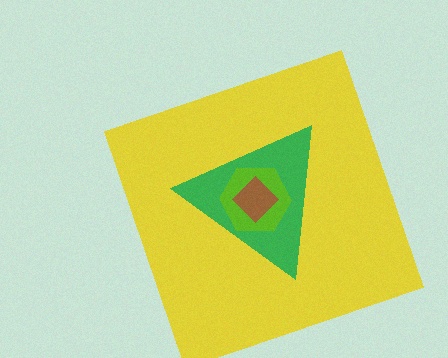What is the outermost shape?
The yellow square.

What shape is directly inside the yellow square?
The green triangle.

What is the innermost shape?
The brown diamond.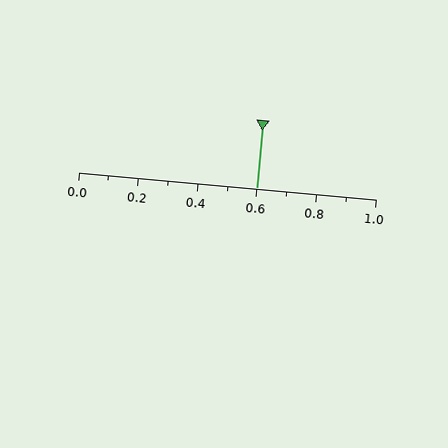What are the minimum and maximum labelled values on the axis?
The axis runs from 0.0 to 1.0.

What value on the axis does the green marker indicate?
The marker indicates approximately 0.6.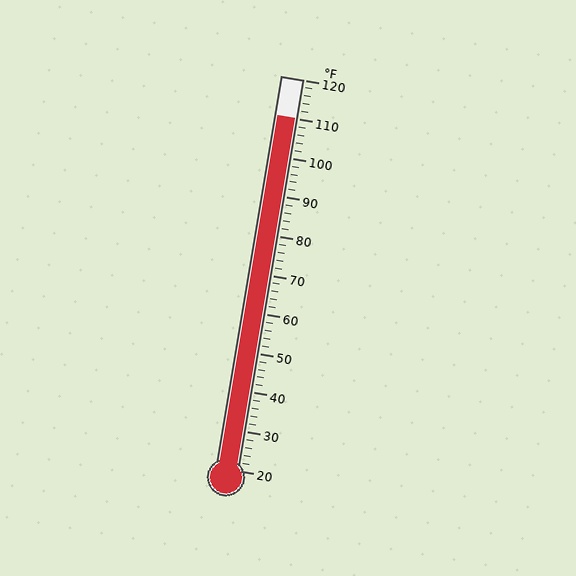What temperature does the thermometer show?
The thermometer shows approximately 110°F.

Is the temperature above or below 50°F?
The temperature is above 50°F.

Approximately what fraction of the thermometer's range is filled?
The thermometer is filled to approximately 90% of its range.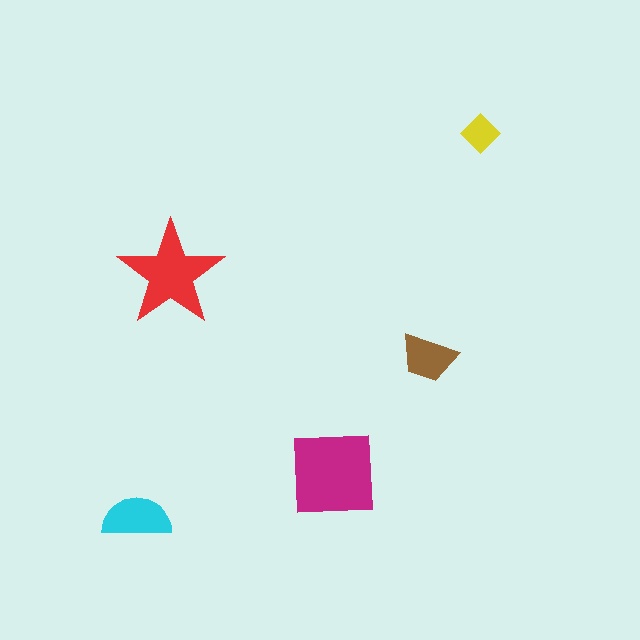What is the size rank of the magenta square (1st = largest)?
1st.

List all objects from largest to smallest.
The magenta square, the red star, the cyan semicircle, the brown trapezoid, the yellow diamond.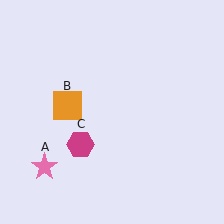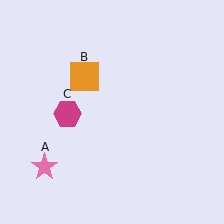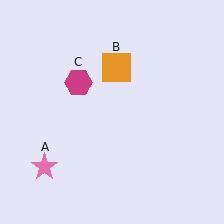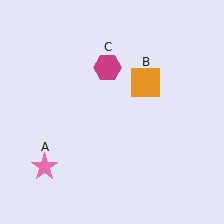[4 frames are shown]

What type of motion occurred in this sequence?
The orange square (object B), magenta hexagon (object C) rotated clockwise around the center of the scene.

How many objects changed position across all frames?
2 objects changed position: orange square (object B), magenta hexagon (object C).